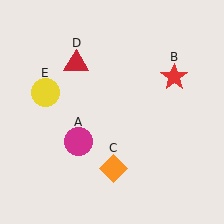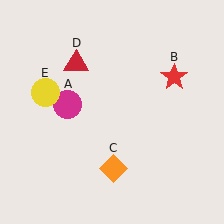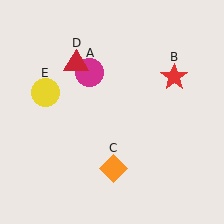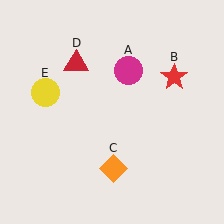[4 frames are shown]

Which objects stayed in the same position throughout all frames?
Red star (object B) and orange diamond (object C) and red triangle (object D) and yellow circle (object E) remained stationary.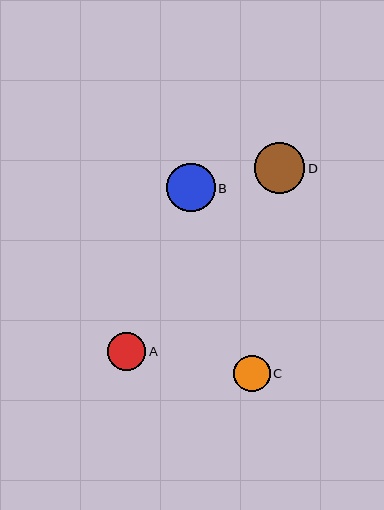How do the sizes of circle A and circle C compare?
Circle A and circle C are approximately the same size.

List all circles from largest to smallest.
From largest to smallest: D, B, A, C.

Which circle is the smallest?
Circle C is the smallest with a size of approximately 37 pixels.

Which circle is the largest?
Circle D is the largest with a size of approximately 51 pixels.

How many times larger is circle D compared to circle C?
Circle D is approximately 1.4 times the size of circle C.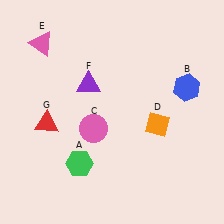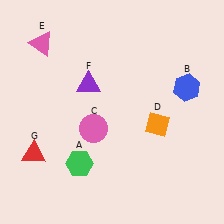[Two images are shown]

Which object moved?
The red triangle (G) moved down.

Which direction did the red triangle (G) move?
The red triangle (G) moved down.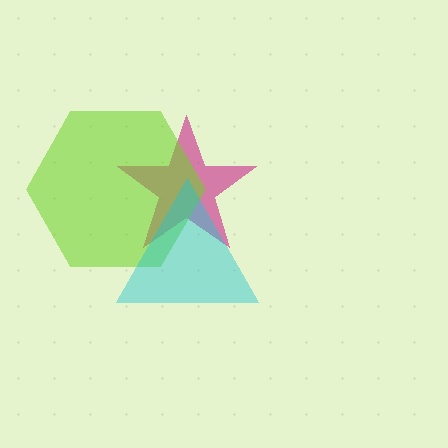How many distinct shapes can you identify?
There are 3 distinct shapes: a magenta star, a lime hexagon, a cyan triangle.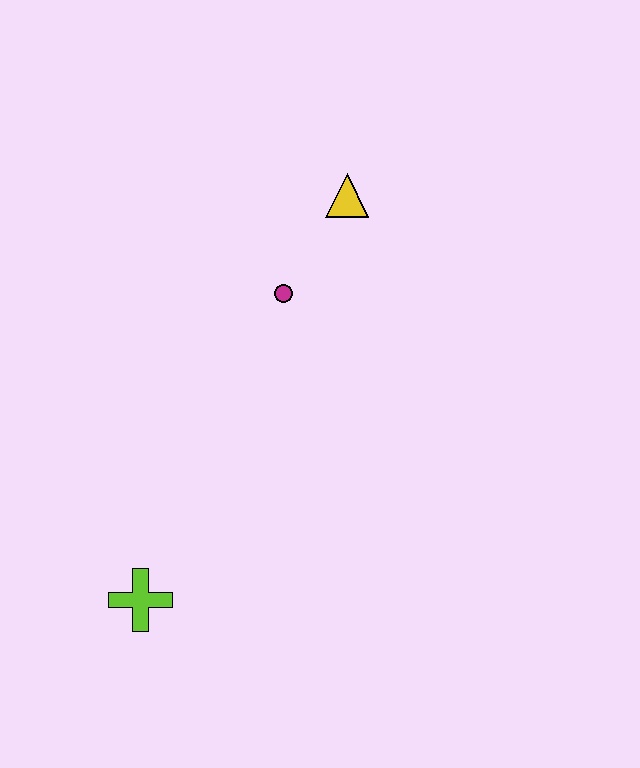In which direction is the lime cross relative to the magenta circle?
The lime cross is below the magenta circle.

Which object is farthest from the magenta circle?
The lime cross is farthest from the magenta circle.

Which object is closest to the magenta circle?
The yellow triangle is closest to the magenta circle.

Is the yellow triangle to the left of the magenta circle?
No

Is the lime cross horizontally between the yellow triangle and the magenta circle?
No